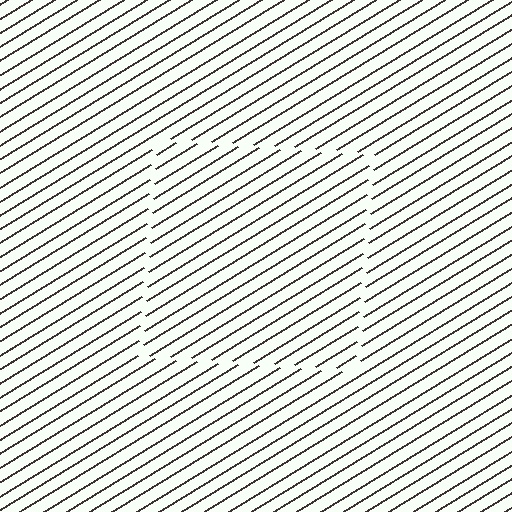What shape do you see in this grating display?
An illusory square. The interior of the shape contains the same grating, shifted by half a period — the contour is defined by the phase discontinuity where line-ends from the inner and outer gratings abut.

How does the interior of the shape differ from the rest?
The interior of the shape contains the same grating, shifted by half a period — the contour is defined by the phase discontinuity where line-ends from the inner and outer gratings abut.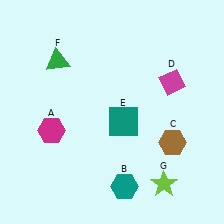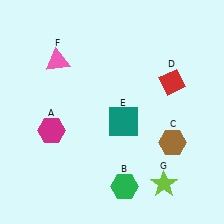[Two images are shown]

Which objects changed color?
B changed from teal to green. D changed from magenta to red. F changed from green to pink.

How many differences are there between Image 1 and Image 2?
There are 3 differences between the two images.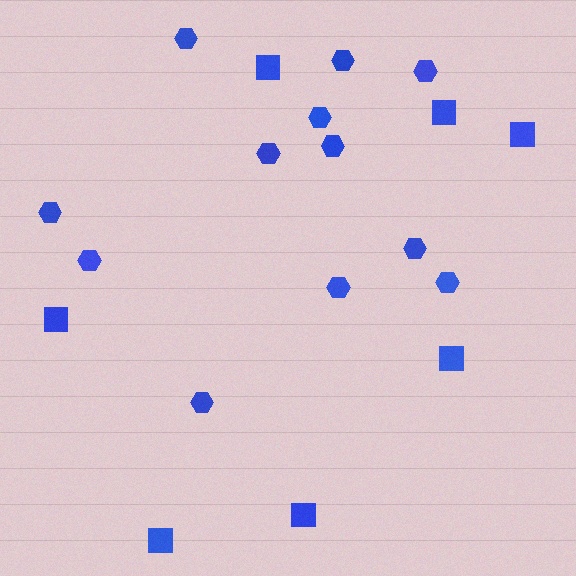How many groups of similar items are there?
There are 2 groups: one group of squares (7) and one group of hexagons (12).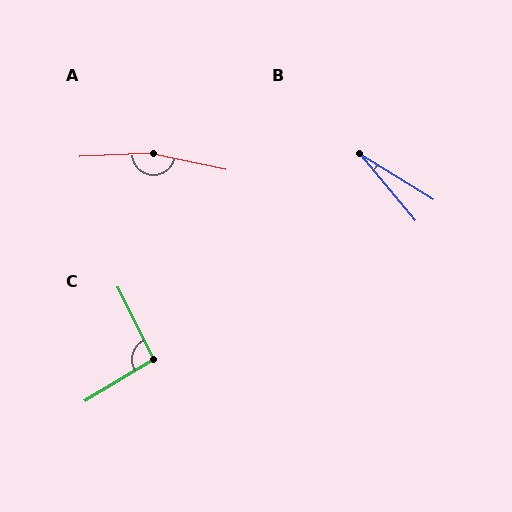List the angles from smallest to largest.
B (18°), C (95°), A (165°).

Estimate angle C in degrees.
Approximately 95 degrees.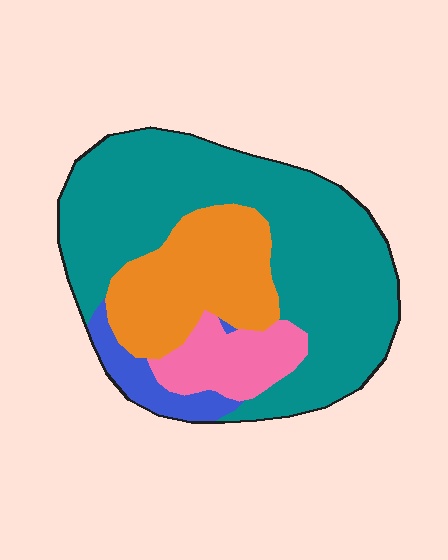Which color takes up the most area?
Teal, at roughly 60%.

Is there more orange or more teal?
Teal.